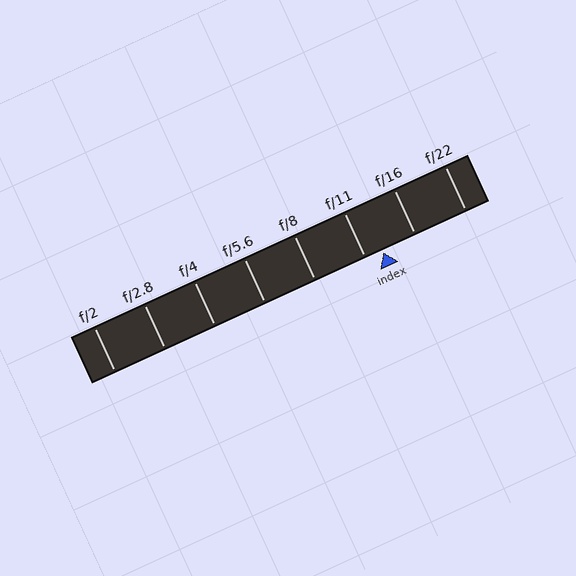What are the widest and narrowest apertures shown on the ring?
The widest aperture shown is f/2 and the narrowest is f/22.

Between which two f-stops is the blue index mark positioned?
The index mark is between f/11 and f/16.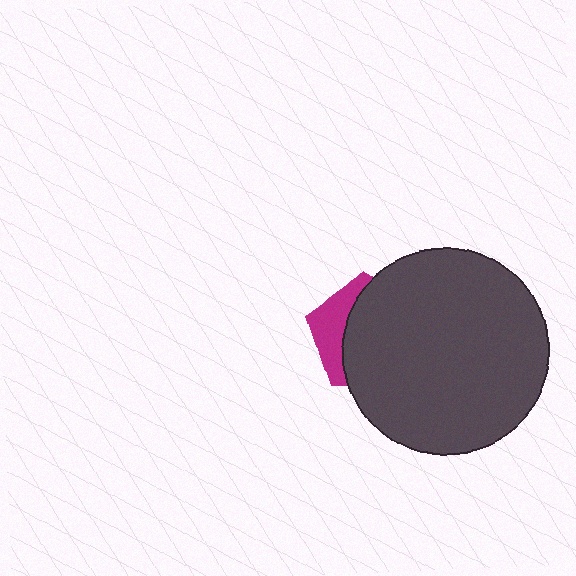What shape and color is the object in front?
The object in front is a dark gray circle.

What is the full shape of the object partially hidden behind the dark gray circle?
The partially hidden object is a magenta pentagon.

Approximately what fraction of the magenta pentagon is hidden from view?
Roughly 69% of the magenta pentagon is hidden behind the dark gray circle.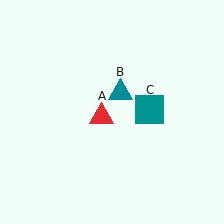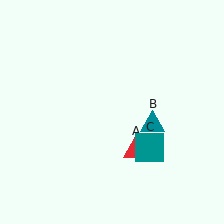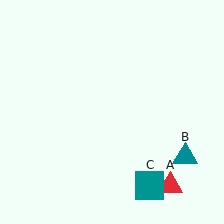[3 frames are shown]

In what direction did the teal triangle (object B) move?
The teal triangle (object B) moved down and to the right.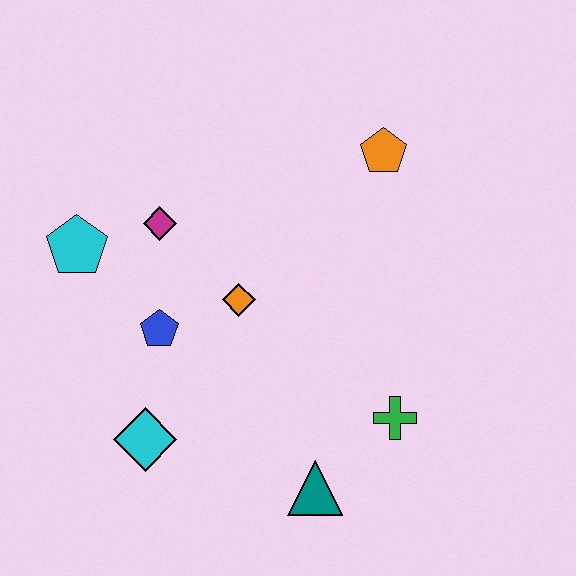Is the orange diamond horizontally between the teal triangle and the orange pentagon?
No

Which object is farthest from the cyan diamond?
The orange pentagon is farthest from the cyan diamond.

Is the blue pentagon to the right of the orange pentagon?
No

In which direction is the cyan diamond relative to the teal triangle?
The cyan diamond is to the left of the teal triangle.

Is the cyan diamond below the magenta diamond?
Yes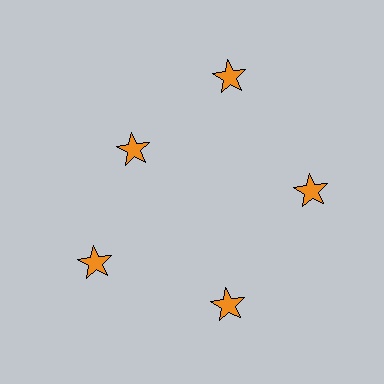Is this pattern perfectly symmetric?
No. The 5 orange stars are arranged in a ring, but one element near the 10 o'clock position is pulled inward toward the center, breaking the 5-fold rotational symmetry.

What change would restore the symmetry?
The symmetry would be restored by moving it outward, back onto the ring so that all 5 stars sit at equal angles and equal distance from the center.